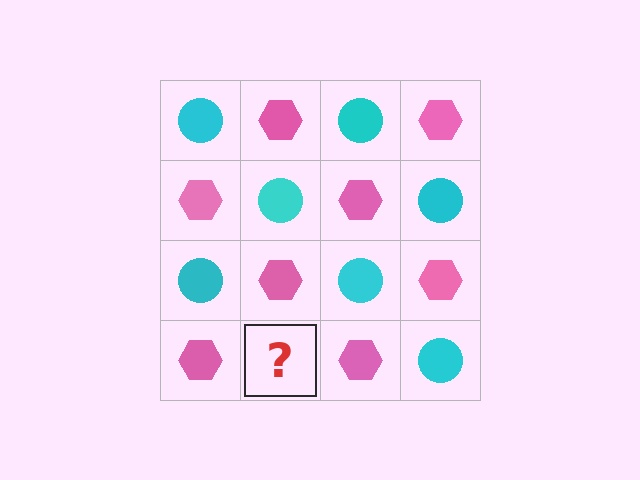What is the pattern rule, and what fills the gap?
The rule is that it alternates cyan circle and pink hexagon in a checkerboard pattern. The gap should be filled with a cyan circle.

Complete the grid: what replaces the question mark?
The question mark should be replaced with a cyan circle.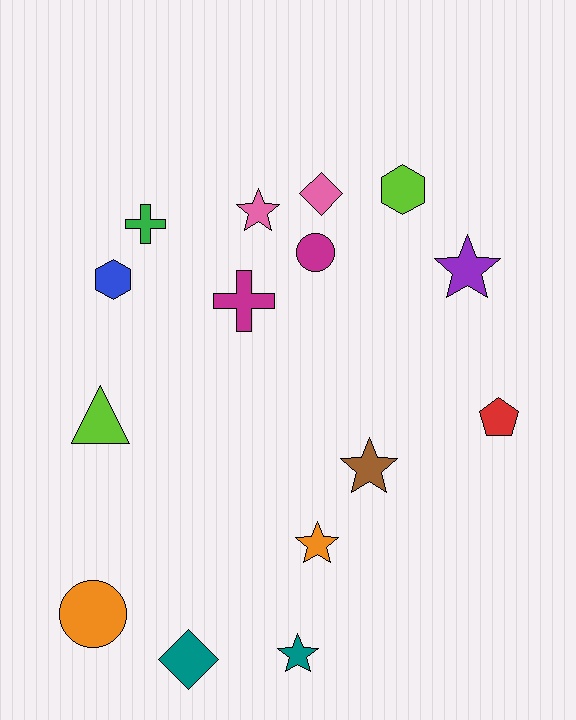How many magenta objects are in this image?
There are 2 magenta objects.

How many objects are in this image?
There are 15 objects.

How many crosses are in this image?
There are 2 crosses.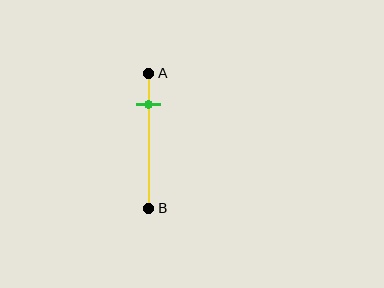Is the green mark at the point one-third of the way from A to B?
No, the mark is at about 25% from A, not at the 33% one-third point.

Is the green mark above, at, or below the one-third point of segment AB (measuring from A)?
The green mark is above the one-third point of segment AB.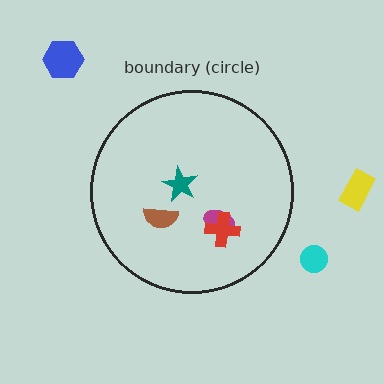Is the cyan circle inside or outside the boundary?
Outside.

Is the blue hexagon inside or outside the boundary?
Outside.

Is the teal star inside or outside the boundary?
Inside.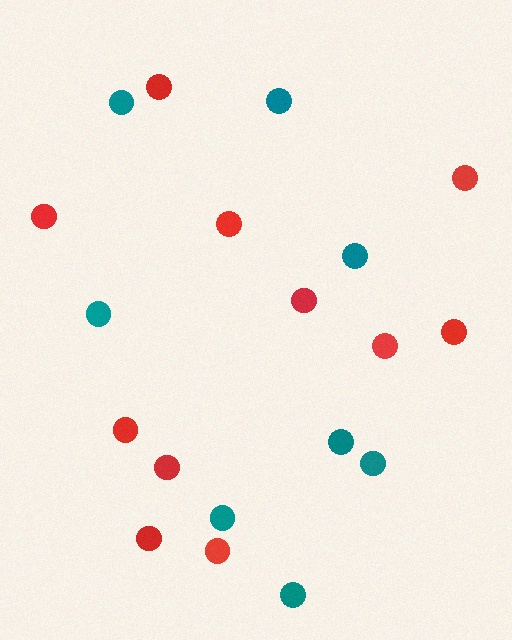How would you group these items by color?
There are 2 groups: one group of teal circles (8) and one group of red circles (11).